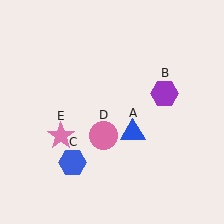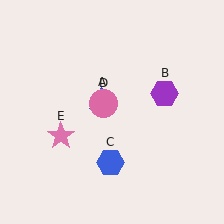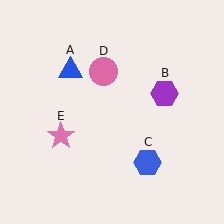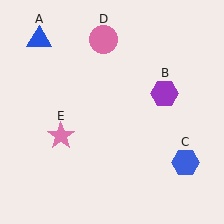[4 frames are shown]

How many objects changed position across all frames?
3 objects changed position: blue triangle (object A), blue hexagon (object C), pink circle (object D).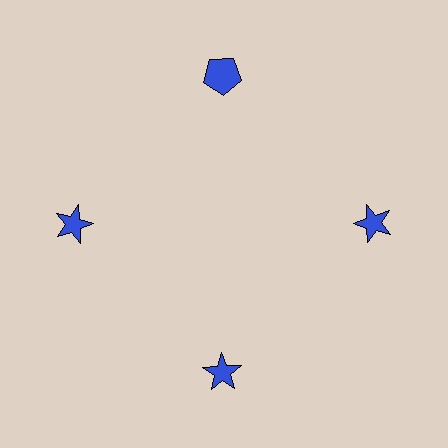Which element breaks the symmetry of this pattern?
The blue pentagon at roughly the 12 o'clock position breaks the symmetry. All other shapes are blue stars.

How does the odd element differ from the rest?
It has a different shape: pentagon instead of star.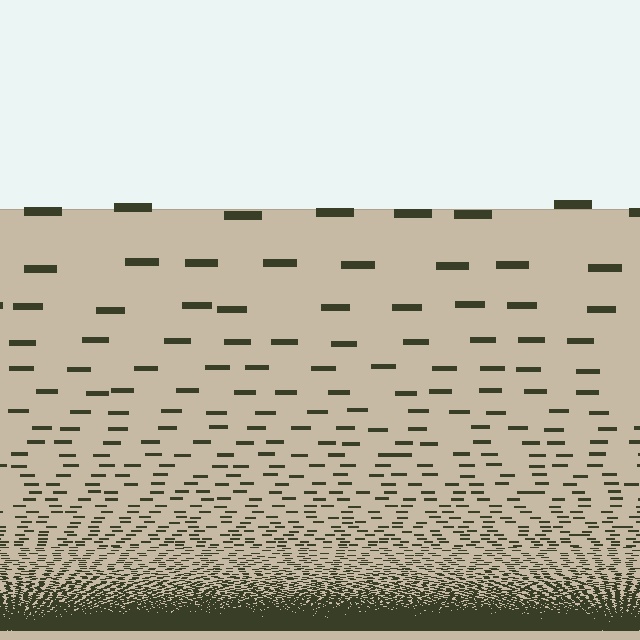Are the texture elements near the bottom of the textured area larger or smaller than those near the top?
Smaller. The gradient is inverted — elements near the bottom are smaller and denser.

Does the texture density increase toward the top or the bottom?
Density increases toward the bottom.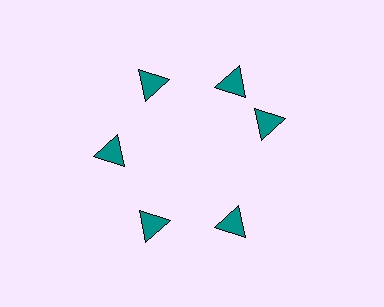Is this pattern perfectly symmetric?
No. The 6 teal triangles are arranged in a ring, but one element near the 3 o'clock position is rotated out of alignment along the ring, breaking the 6-fold rotational symmetry.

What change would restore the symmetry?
The symmetry would be restored by rotating it back into even spacing with its neighbors so that all 6 triangles sit at equal angles and equal distance from the center.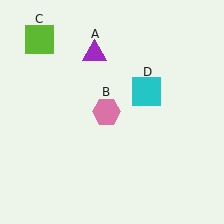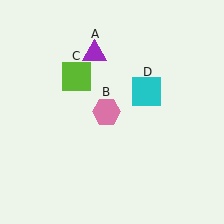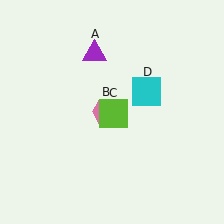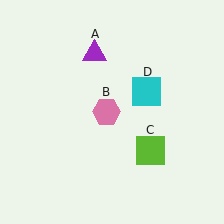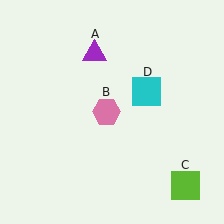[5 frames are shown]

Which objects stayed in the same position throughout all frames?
Purple triangle (object A) and pink hexagon (object B) and cyan square (object D) remained stationary.